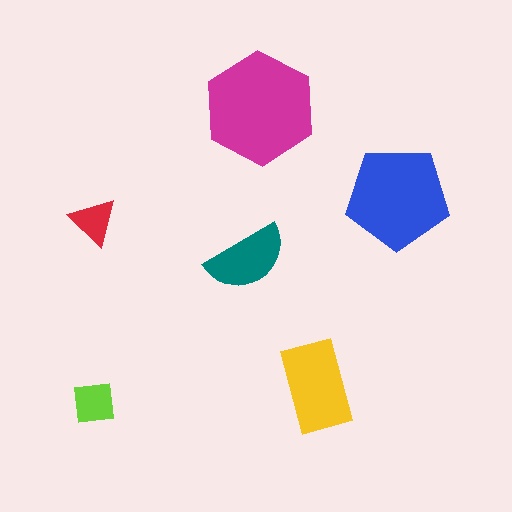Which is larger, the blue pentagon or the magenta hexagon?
The magenta hexagon.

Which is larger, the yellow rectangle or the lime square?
The yellow rectangle.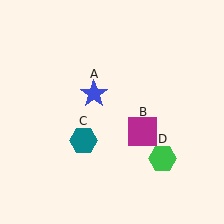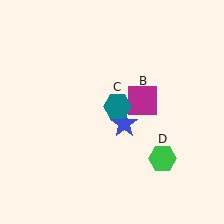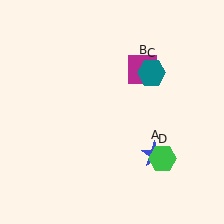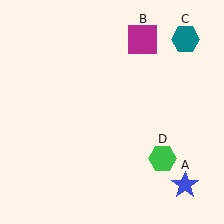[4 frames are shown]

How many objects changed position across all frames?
3 objects changed position: blue star (object A), magenta square (object B), teal hexagon (object C).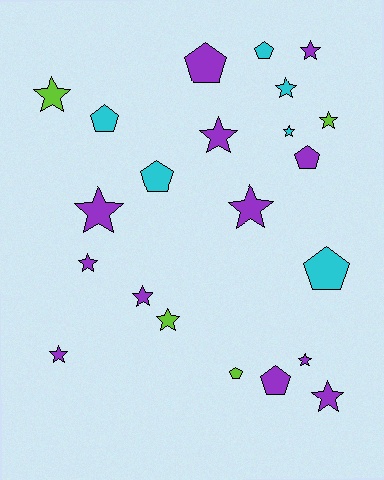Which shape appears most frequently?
Star, with 14 objects.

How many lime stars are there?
There are 3 lime stars.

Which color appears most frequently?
Purple, with 12 objects.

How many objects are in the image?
There are 22 objects.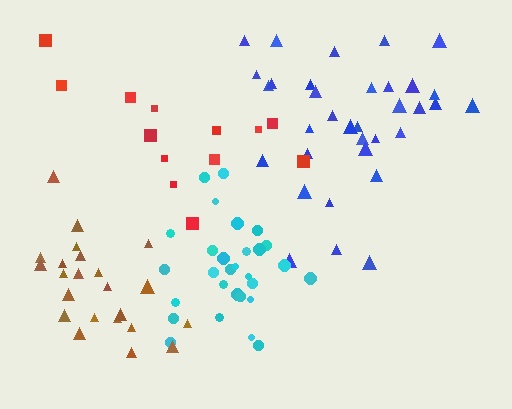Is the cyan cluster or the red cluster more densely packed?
Cyan.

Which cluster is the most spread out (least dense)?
Red.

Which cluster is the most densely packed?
Cyan.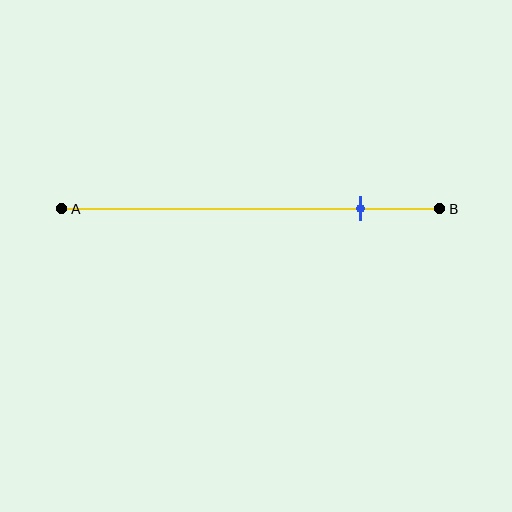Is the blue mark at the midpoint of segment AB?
No, the mark is at about 80% from A, not at the 50% midpoint.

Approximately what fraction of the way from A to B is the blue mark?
The blue mark is approximately 80% of the way from A to B.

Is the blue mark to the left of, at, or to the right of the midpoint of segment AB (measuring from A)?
The blue mark is to the right of the midpoint of segment AB.